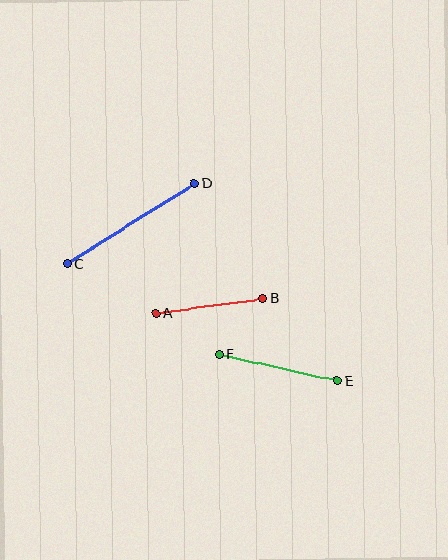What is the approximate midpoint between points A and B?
The midpoint is at approximately (209, 306) pixels.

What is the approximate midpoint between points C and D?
The midpoint is at approximately (131, 224) pixels.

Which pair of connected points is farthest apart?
Points C and D are farthest apart.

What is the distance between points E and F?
The distance is approximately 121 pixels.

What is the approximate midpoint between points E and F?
The midpoint is at approximately (278, 368) pixels.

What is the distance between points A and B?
The distance is approximately 108 pixels.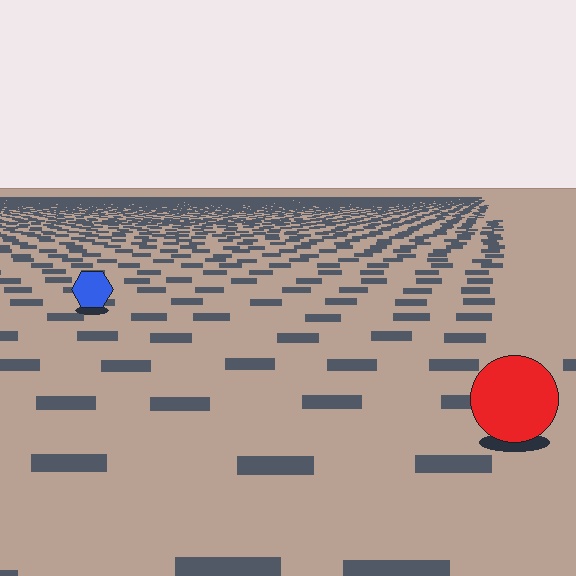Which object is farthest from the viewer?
The blue hexagon is farthest from the viewer. It appears smaller and the ground texture around it is denser.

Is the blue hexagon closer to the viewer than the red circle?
No. The red circle is closer — you can tell from the texture gradient: the ground texture is coarser near it.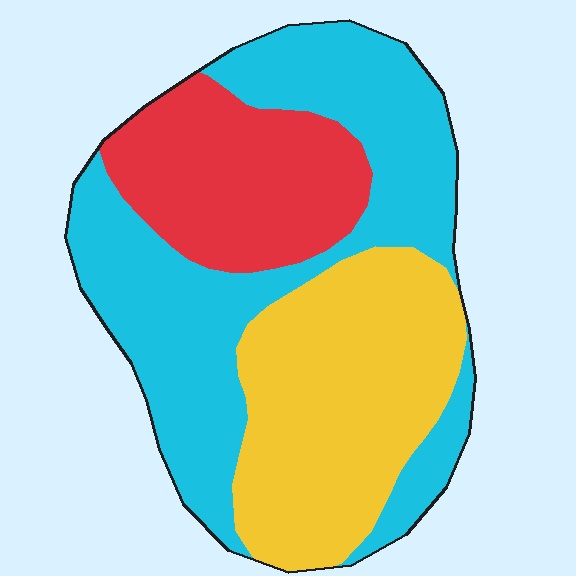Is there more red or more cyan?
Cyan.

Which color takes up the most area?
Cyan, at roughly 45%.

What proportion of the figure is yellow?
Yellow covers 33% of the figure.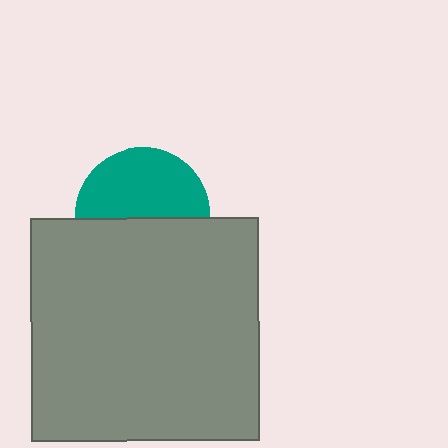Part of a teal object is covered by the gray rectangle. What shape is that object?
It is a circle.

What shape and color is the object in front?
The object in front is a gray rectangle.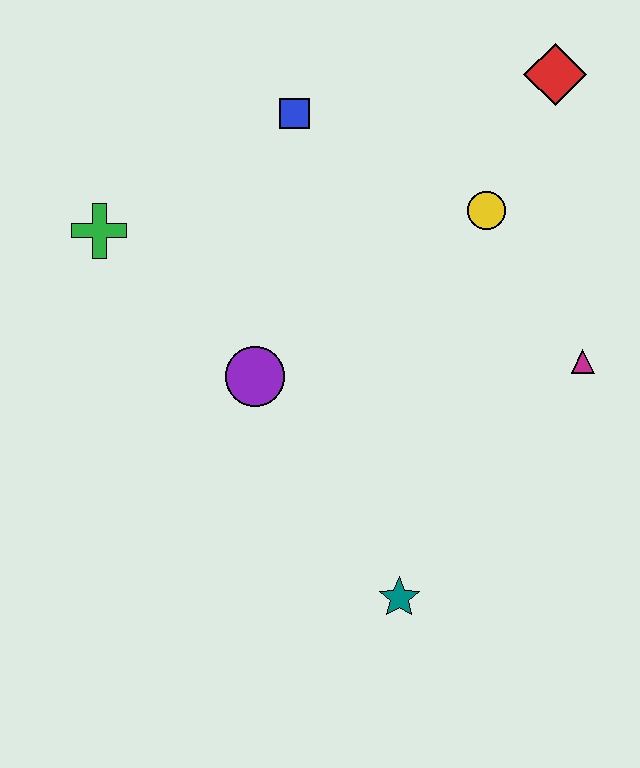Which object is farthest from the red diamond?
The teal star is farthest from the red diamond.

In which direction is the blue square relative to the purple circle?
The blue square is above the purple circle.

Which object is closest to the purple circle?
The green cross is closest to the purple circle.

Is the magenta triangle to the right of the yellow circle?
Yes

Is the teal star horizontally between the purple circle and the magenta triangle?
Yes